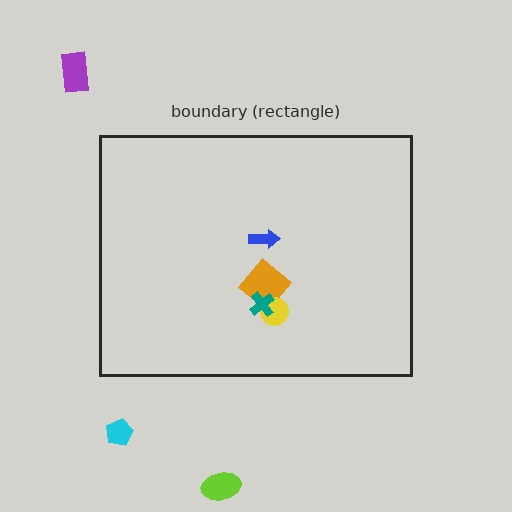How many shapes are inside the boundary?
4 inside, 3 outside.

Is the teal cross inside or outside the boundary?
Inside.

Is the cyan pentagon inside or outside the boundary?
Outside.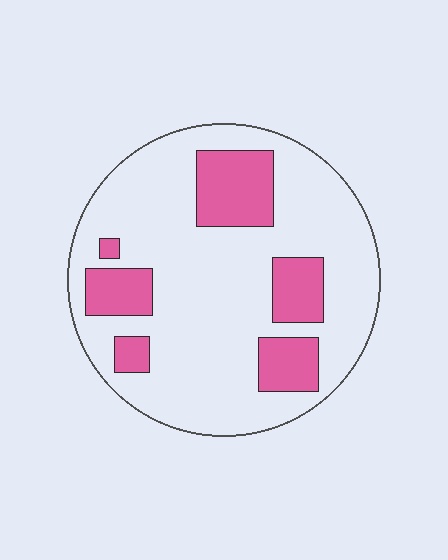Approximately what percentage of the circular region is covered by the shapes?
Approximately 25%.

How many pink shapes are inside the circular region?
6.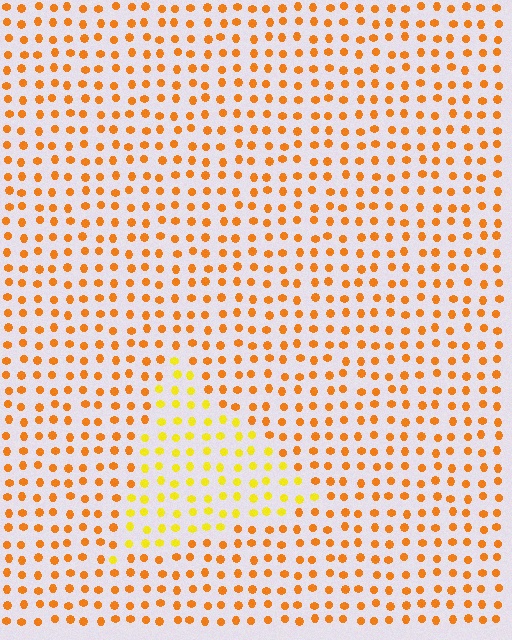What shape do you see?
I see a triangle.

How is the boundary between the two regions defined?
The boundary is defined purely by a slight shift in hue (about 30 degrees). Spacing, size, and orientation are identical on both sides.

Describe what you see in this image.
The image is filled with small orange elements in a uniform arrangement. A triangle-shaped region is visible where the elements are tinted to a slightly different hue, forming a subtle color boundary.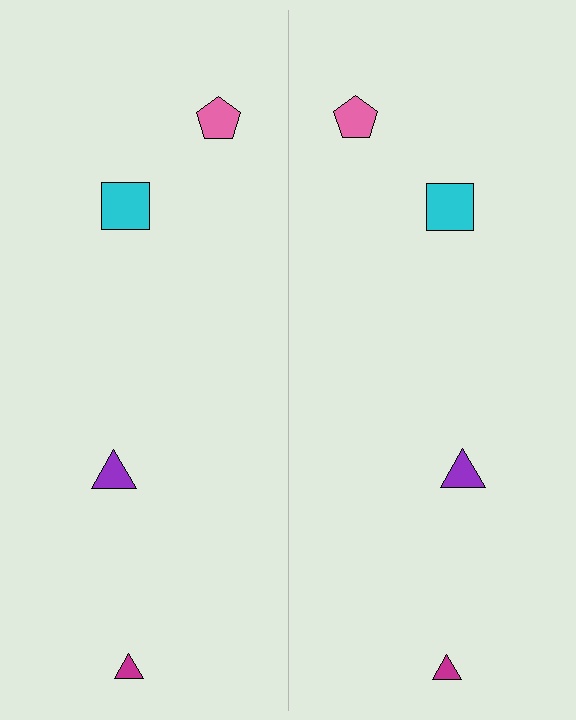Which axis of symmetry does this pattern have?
The pattern has a vertical axis of symmetry running through the center of the image.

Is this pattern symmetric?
Yes, this pattern has bilateral (reflection) symmetry.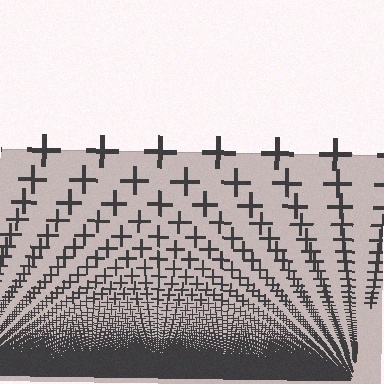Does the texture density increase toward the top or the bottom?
Density increases toward the bottom.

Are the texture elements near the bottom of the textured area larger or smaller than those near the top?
Smaller. The gradient is inverted — elements near the bottom are smaller and denser.